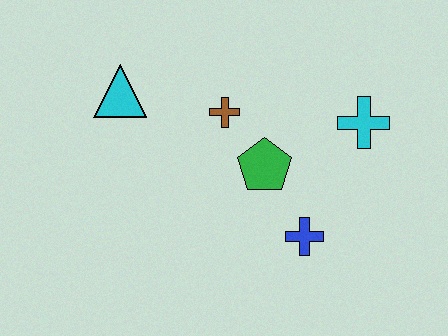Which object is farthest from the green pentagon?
The cyan triangle is farthest from the green pentagon.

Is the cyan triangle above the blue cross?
Yes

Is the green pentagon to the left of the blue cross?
Yes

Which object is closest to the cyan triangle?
The brown cross is closest to the cyan triangle.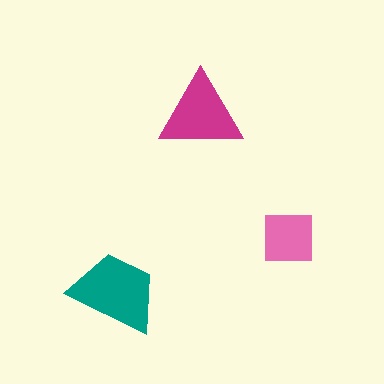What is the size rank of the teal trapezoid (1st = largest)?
1st.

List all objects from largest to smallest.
The teal trapezoid, the magenta triangle, the pink square.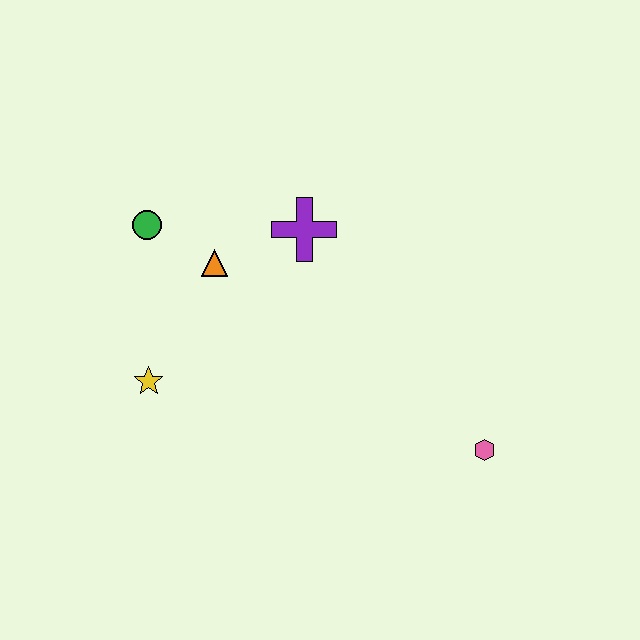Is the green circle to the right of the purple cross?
No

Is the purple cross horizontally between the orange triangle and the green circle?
No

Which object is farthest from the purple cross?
The pink hexagon is farthest from the purple cross.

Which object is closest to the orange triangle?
The green circle is closest to the orange triangle.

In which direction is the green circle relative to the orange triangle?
The green circle is to the left of the orange triangle.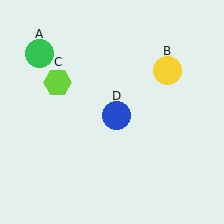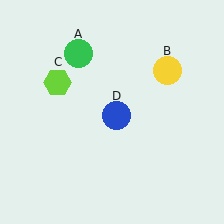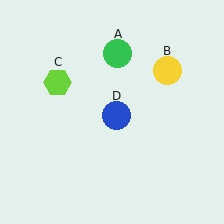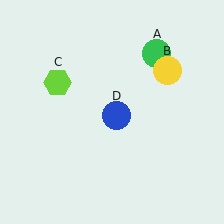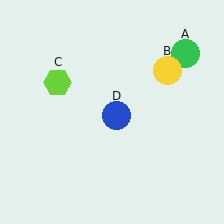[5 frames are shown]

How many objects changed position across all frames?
1 object changed position: green circle (object A).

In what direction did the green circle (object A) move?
The green circle (object A) moved right.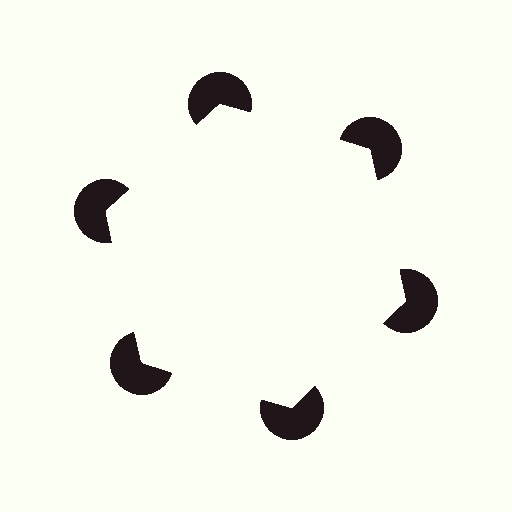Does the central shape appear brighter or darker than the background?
It typically appears slightly brighter than the background, even though no actual brightness change is drawn.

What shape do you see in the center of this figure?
An illusory hexagon — its edges are inferred from the aligned wedge cuts in the pac-man discs, not physically drawn.